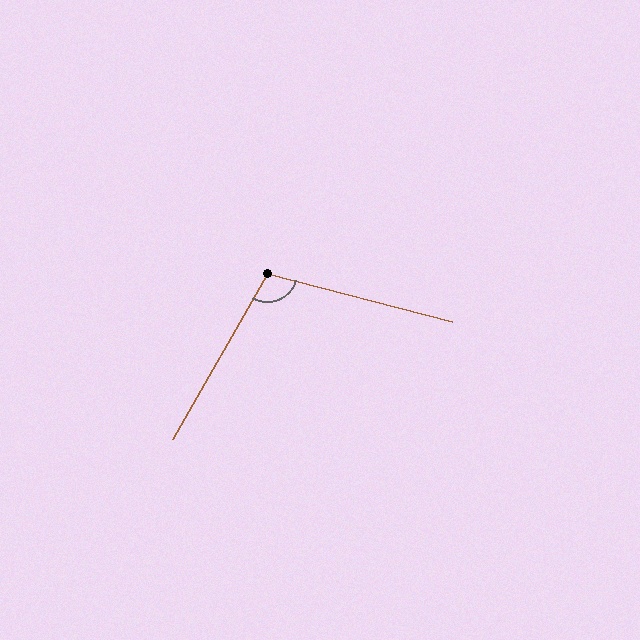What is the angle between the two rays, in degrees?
Approximately 105 degrees.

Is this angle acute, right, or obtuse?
It is obtuse.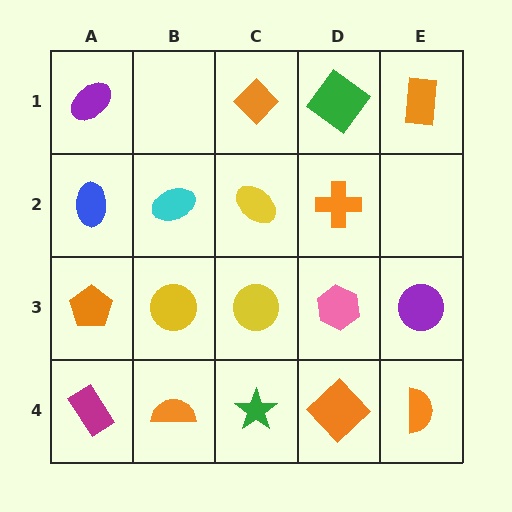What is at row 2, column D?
An orange cross.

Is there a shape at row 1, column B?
No, that cell is empty.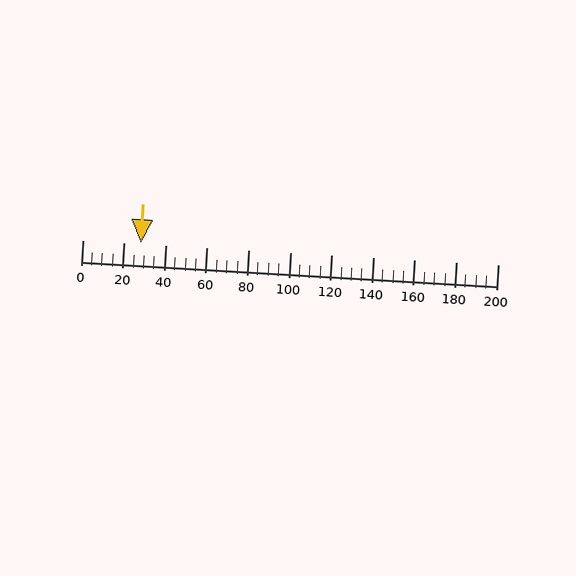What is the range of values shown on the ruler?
The ruler shows values from 0 to 200.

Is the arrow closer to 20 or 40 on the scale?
The arrow is closer to 20.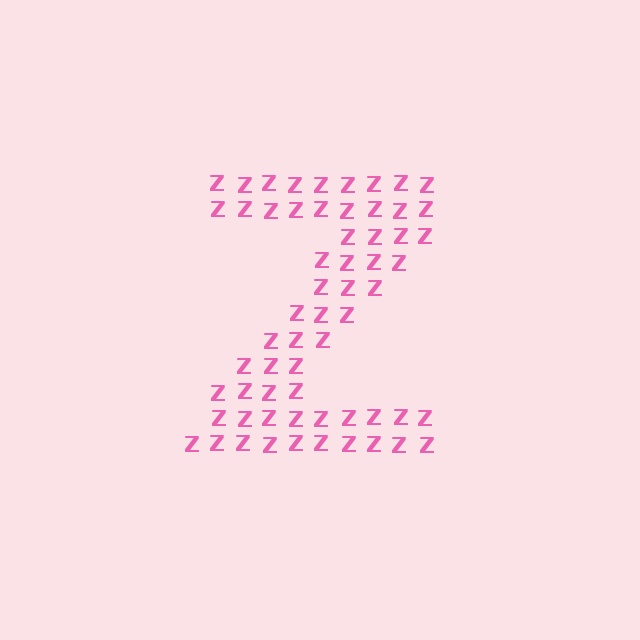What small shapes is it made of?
It is made of small letter Z's.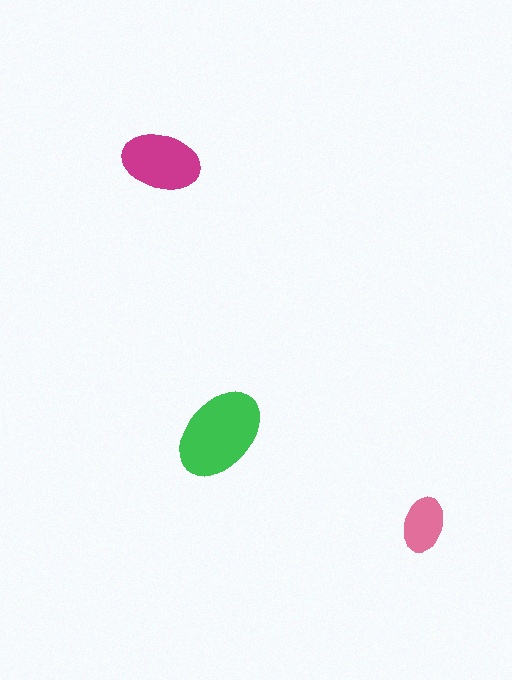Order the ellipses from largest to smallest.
the green one, the magenta one, the pink one.